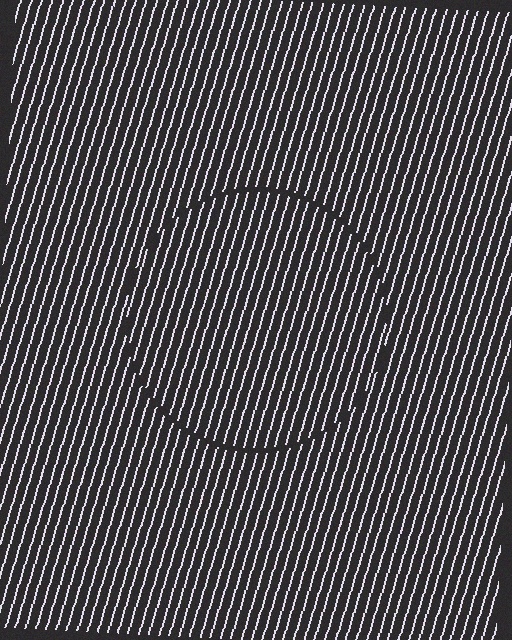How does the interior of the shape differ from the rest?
The interior of the shape contains the same grating, shifted by half a period — the contour is defined by the phase discontinuity where line-ends from the inner and outer gratings abut.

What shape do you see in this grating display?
An illusory circle. The interior of the shape contains the same grating, shifted by half a period — the contour is defined by the phase discontinuity where line-ends from the inner and outer gratings abut.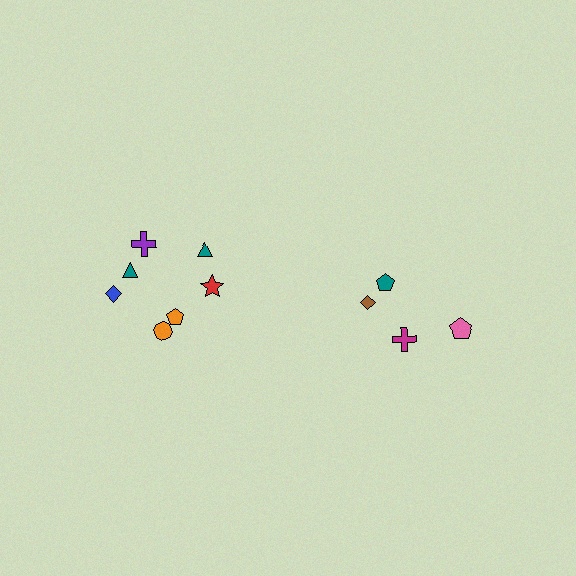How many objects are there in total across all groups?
There are 11 objects.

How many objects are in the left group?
There are 7 objects.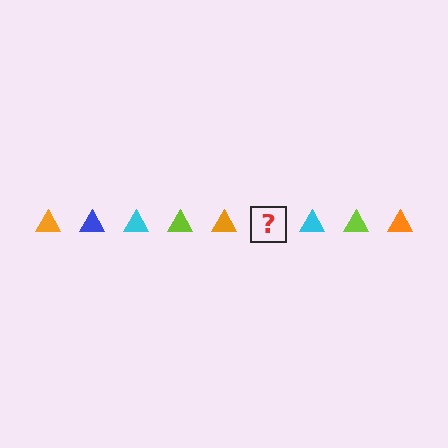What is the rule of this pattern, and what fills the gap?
The rule is that the pattern cycles through orange, blue, cyan, lime triangles. The gap should be filled with a blue triangle.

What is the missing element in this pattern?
The missing element is a blue triangle.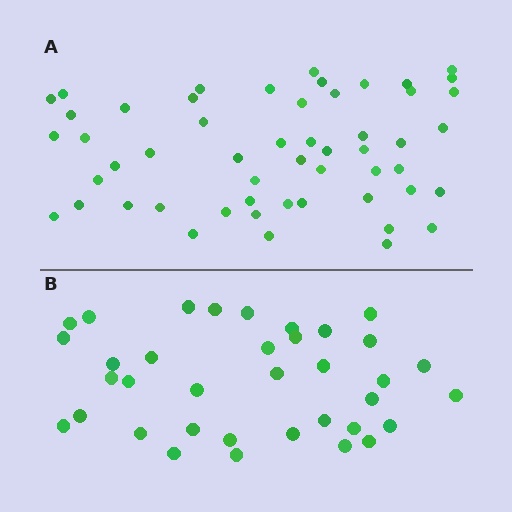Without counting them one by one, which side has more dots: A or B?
Region A (the top region) has more dots.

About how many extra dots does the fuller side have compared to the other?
Region A has approximately 15 more dots than region B.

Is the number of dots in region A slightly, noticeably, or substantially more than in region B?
Region A has substantially more. The ratio is roughly 1.5 to 1.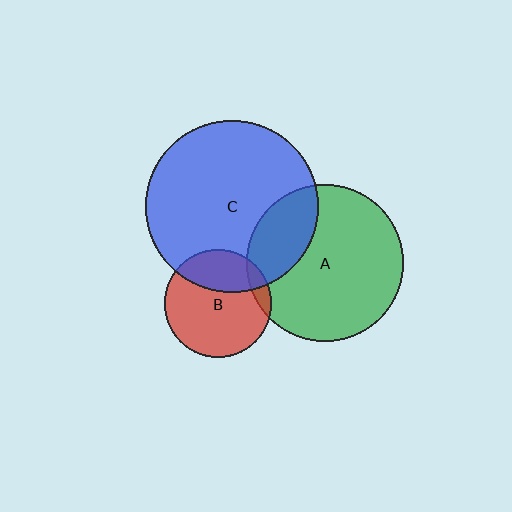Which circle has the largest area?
Circle C (blue).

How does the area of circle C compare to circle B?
Approximately 2.6 times.